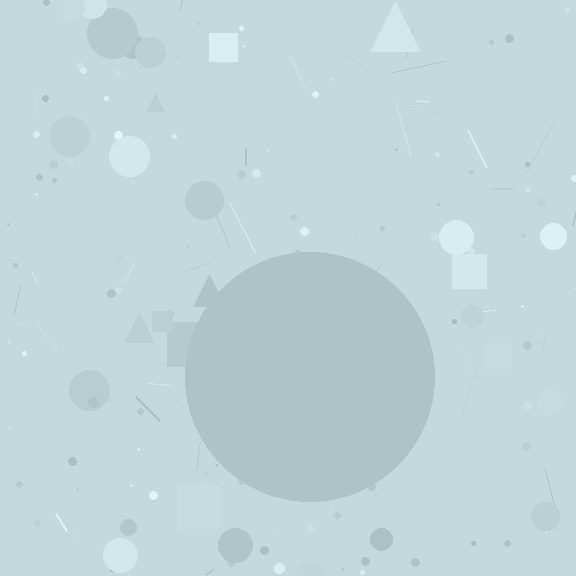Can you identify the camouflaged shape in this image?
The camouflaged shape is a circle.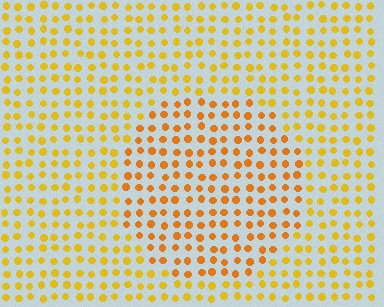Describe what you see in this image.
The image is filled with small yellow elements in a uniform arrangement. A circle-shaped region is visible where the elements are tinted to a slightly different hue, forming a subtle color boundary.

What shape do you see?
I see a circle.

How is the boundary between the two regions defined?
The boundary is defined purely by a slight shift in hue (about 20 degrees). Spacing, size, and orientation are identical on both sides.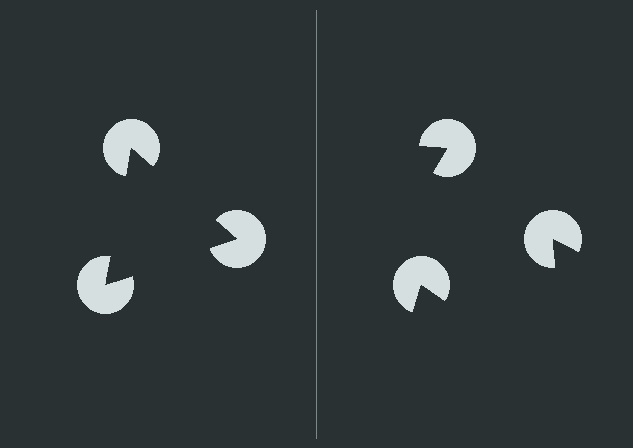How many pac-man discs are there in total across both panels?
6 — 3 on each side.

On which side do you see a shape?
An illusory triangle appears on the left side. On the right side the wedge cuts are rotated, so no coherent shape forms.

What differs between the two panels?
The pac-man discs are positioned identically on both sides; only the wedge orientations differ. On the left they align to a triangle; on the right they are misaligned.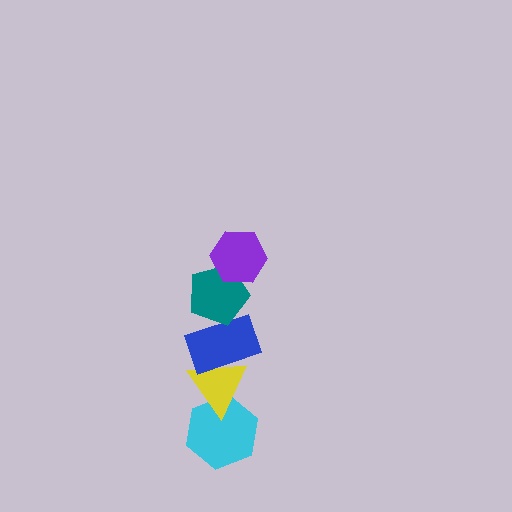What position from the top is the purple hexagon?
The purple hexagon is 1st from the top.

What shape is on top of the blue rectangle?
The teal pentagon is on top of the blue rectangle.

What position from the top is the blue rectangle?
The blue rectangle is 3rd from the top.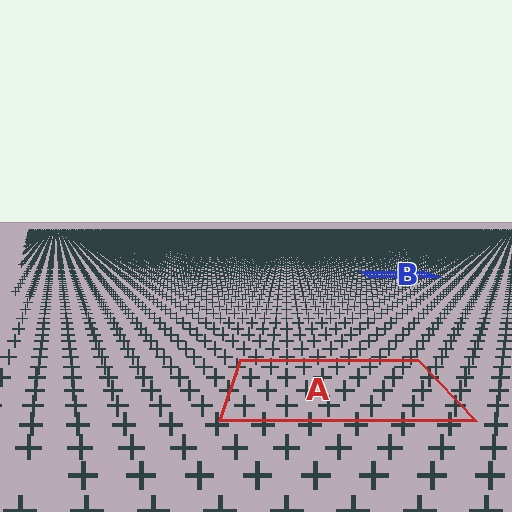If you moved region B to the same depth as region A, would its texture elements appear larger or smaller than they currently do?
They would appear larger. At a closer depth, the same texture elements are projected at a bigger on-screen size.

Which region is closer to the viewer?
Region A is closer. The texture elements there are larger and more spread out.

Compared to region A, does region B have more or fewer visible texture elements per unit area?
Region B has more texture elements per unit area — they are packed more densely because it is farther away.